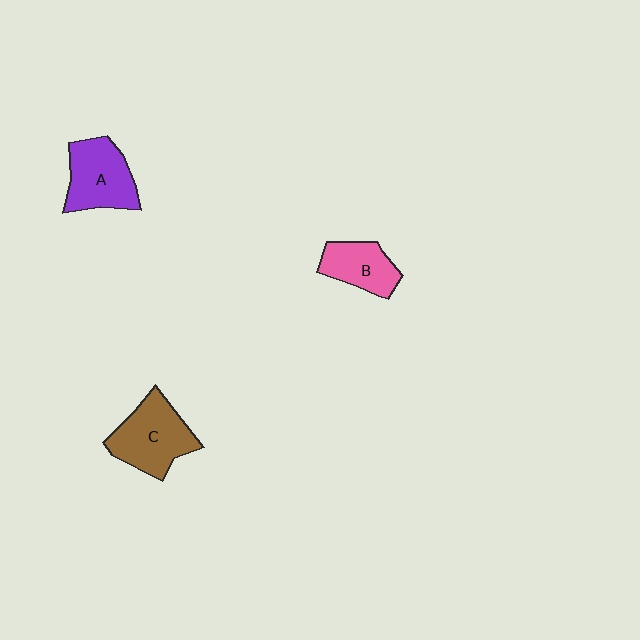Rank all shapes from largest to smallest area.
From largest to smallest: C (brown), A (purple), B (pink).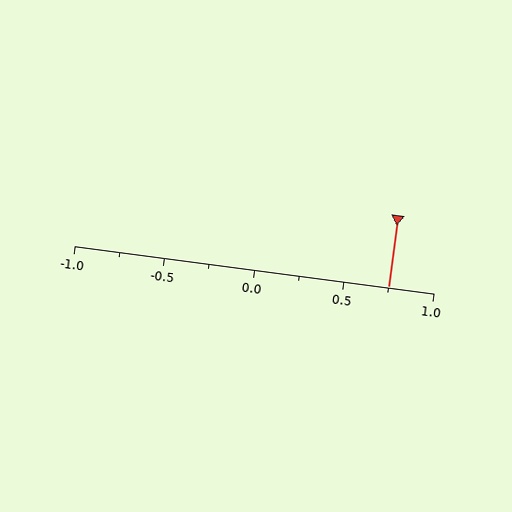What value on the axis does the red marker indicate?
The marker indicates approximately 0.75.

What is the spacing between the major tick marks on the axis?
The major ticks are spaced 0.5 apart.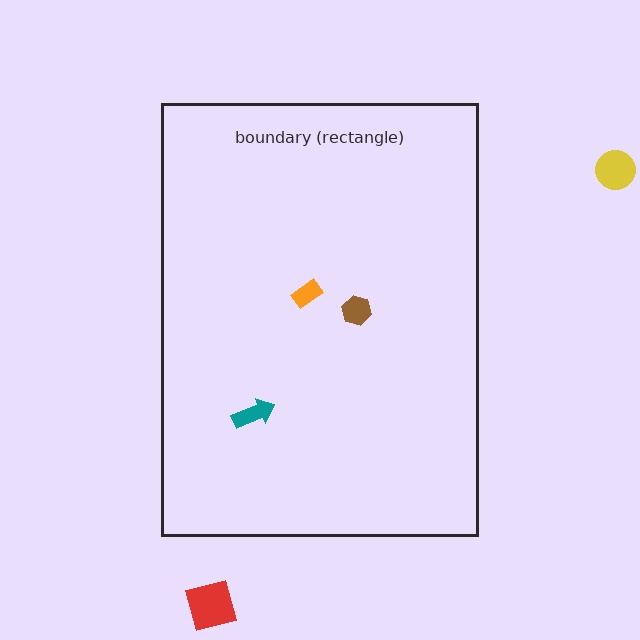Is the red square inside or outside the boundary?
Outside.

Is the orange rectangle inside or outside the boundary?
Inside.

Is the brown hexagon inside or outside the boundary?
Inside.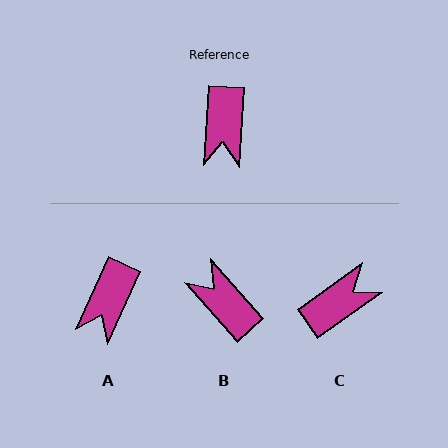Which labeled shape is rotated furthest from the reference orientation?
B, about 135 degrees away.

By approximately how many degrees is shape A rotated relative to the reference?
Approximately 21 degrees clockwise.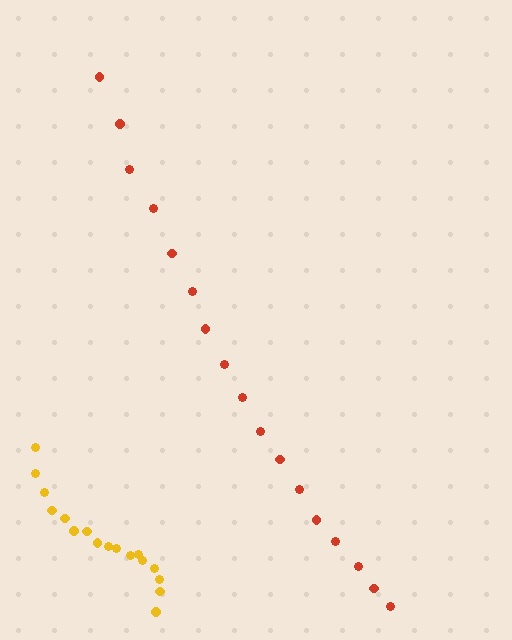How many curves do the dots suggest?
There are 2 distinct paths.